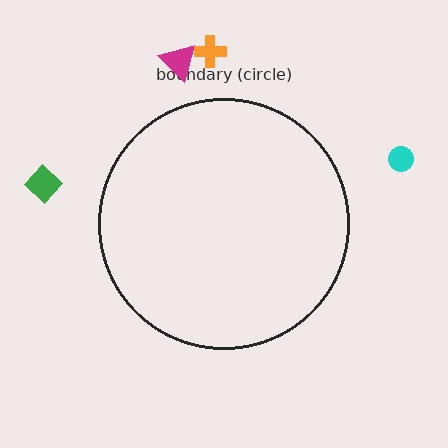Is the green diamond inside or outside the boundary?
Outside.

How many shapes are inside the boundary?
0 inside, 4 outside.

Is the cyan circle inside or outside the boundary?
Outside.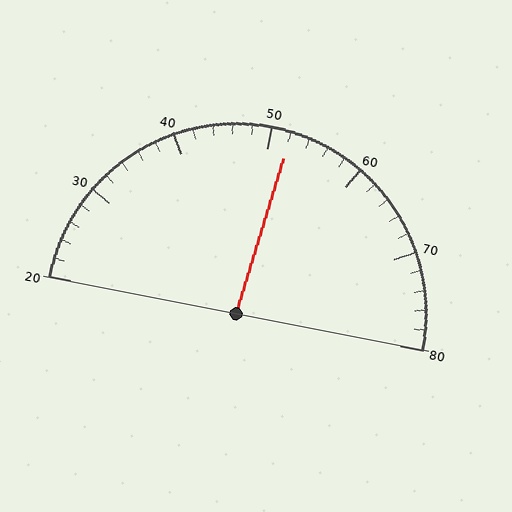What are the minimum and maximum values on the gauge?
The gauge ranges from 20 to 80.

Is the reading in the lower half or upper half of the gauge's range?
The reading is in the upper half of the range (20 to 80).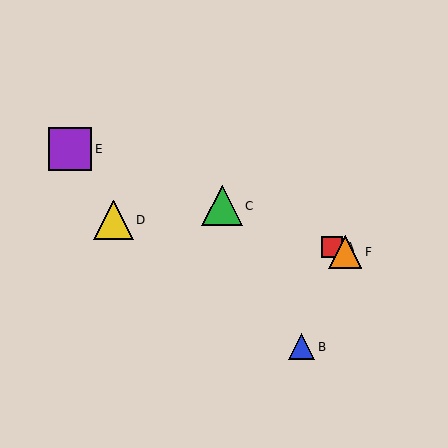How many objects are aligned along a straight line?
4 objects (A, C, E, F) are aligned along a straight line.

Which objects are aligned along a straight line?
Objects A, C, E, F are aligned along a straight line.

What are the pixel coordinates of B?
Object B is at (301, 347).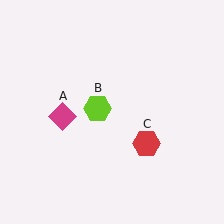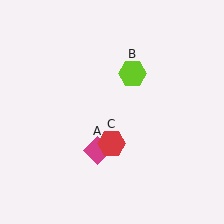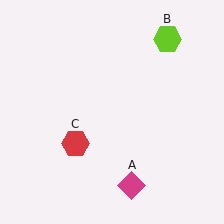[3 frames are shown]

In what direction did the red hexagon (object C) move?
The red hexagon (object C) moved left.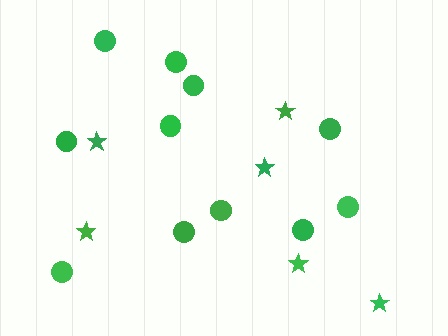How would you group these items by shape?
There are 2 groups: one group of stars (6) and one group of circles (11).